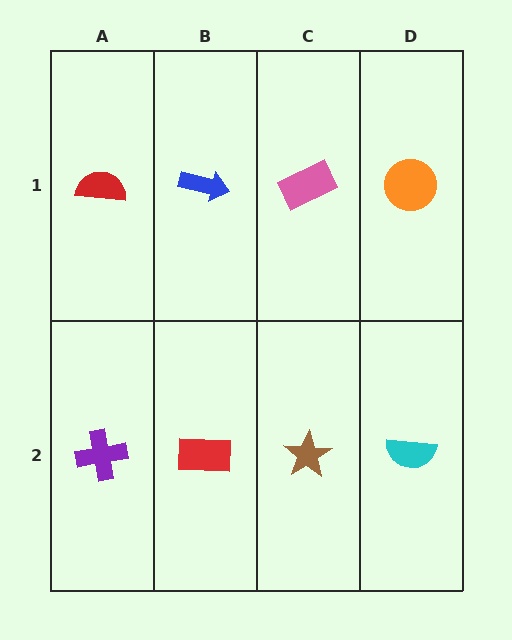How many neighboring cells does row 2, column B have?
3.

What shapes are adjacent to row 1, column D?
A cyan semicircle (row 2, column D), a pink rectangle (row 1, column C).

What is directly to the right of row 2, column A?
A red rectangle.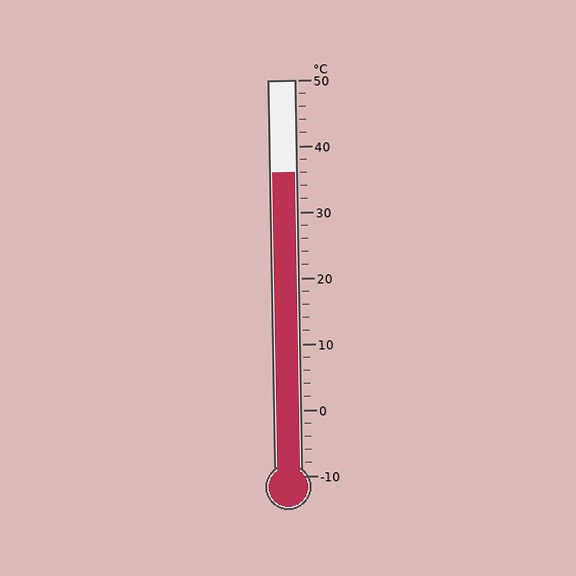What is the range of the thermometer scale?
The thermometer scale ranges from -10°C to 50°C.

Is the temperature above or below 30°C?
The temperature is above 30°C.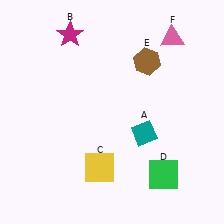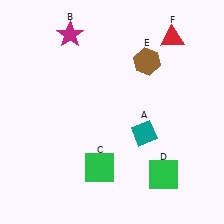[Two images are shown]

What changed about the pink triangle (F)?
In Image 1, F is pink. In Image 2, it changed to red.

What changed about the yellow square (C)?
In Image 1, C is yellow. In Image 2, it changed to green.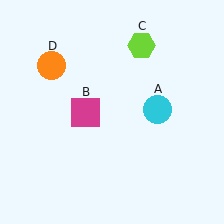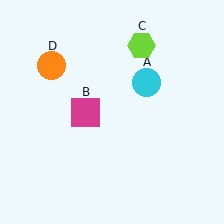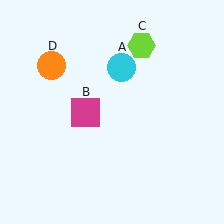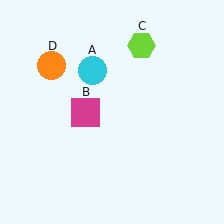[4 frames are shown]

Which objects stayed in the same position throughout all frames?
Magenta square (object B) and lime hexagon (object C) and orange circle (object D) remained stationary.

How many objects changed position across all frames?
1 object changed position: cyan circle (object A).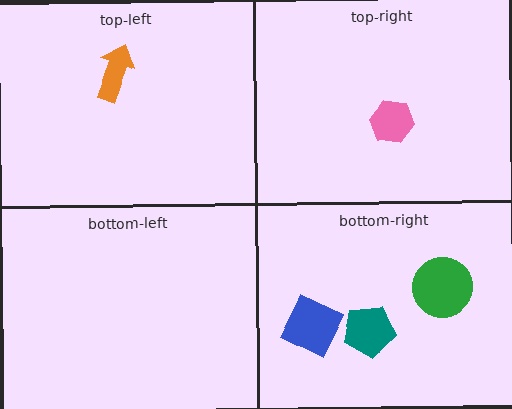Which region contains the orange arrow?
The top-left region.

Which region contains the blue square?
The bottom-right region.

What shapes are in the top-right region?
The pink hexagon.